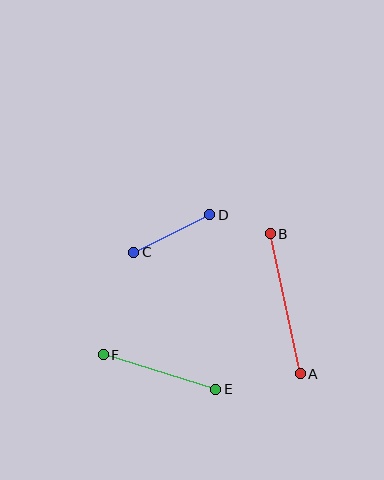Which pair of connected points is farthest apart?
Points A and B are farthest apart.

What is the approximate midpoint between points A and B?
The midpoint is at approximately (285, 304) pixels.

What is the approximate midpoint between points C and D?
The midpoint is at approximately (172, 234) pixels.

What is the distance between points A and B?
The distance is approximately 143 pixels.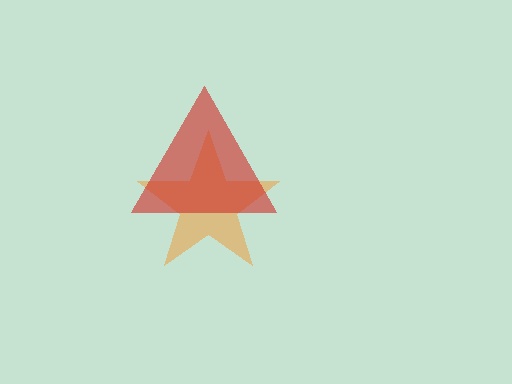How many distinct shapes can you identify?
There are 2 distinct shapes: an orange star, a red triangle.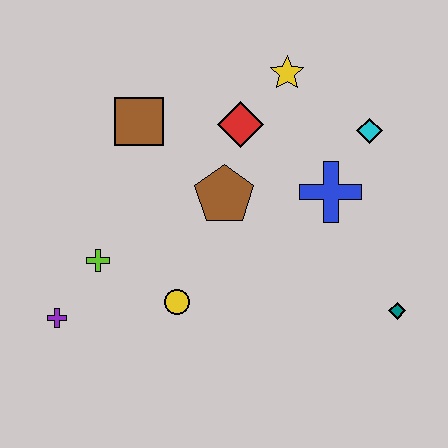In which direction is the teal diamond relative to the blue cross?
The teal diamond is below the blue cross.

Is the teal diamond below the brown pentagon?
Yes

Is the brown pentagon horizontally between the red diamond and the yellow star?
No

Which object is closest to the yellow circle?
The lime cross is closest to the yellow circle.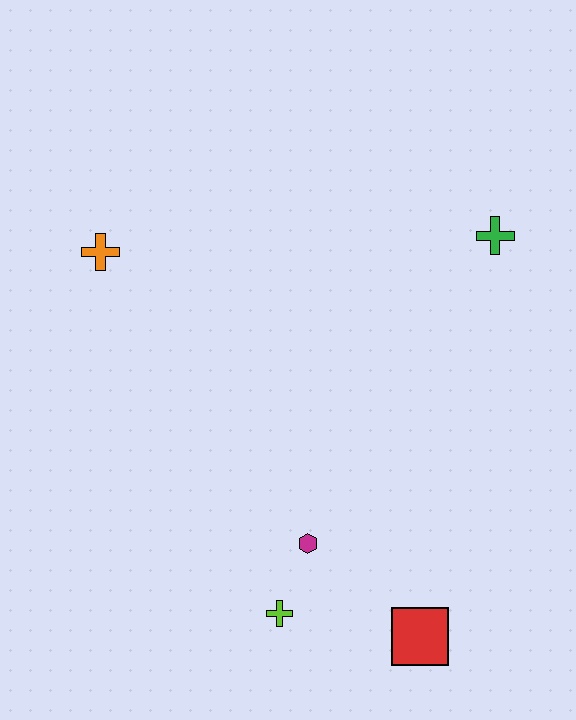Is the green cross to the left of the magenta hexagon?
No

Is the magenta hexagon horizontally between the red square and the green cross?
No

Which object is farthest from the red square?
The orange cross is farthest from the red square.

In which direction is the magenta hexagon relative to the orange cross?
The magenta hexagon is below the orange cross.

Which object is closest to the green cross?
The magenta hexagon is closest to the green cross.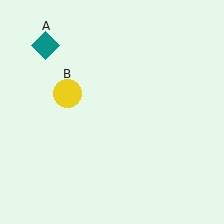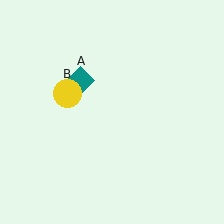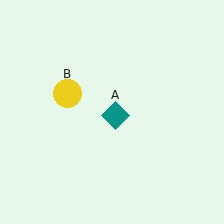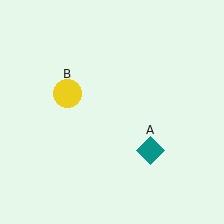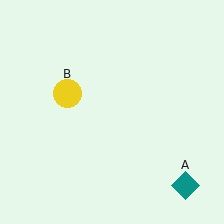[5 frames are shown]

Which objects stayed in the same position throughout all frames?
Yellow circle (object B) remained stationary.